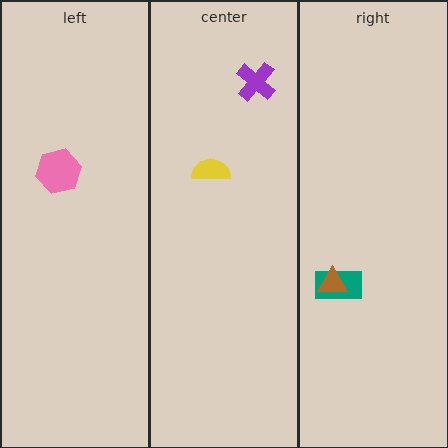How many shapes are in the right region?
2.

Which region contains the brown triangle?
The right region.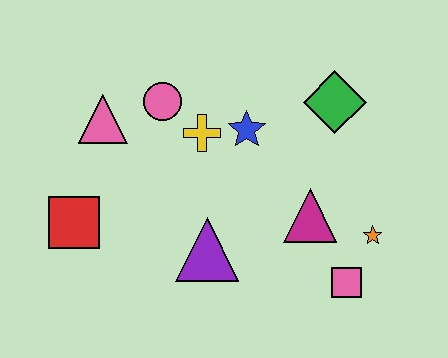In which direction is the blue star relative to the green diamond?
The blue star is to the left of the green diamond.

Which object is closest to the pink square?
The orange star is closest to the pink square.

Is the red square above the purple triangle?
Yes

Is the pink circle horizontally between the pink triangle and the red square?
No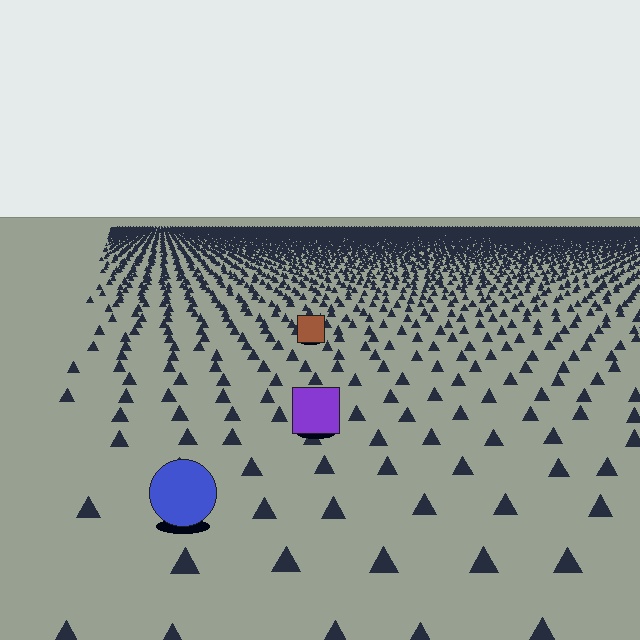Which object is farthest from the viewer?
The brown square is farthest from the viewer. It appears smaller and the ground texture around it is denser.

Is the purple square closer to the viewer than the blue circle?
No. The blue circle is closer — you can tell from the texture gradient: the ground texture is coarser near it.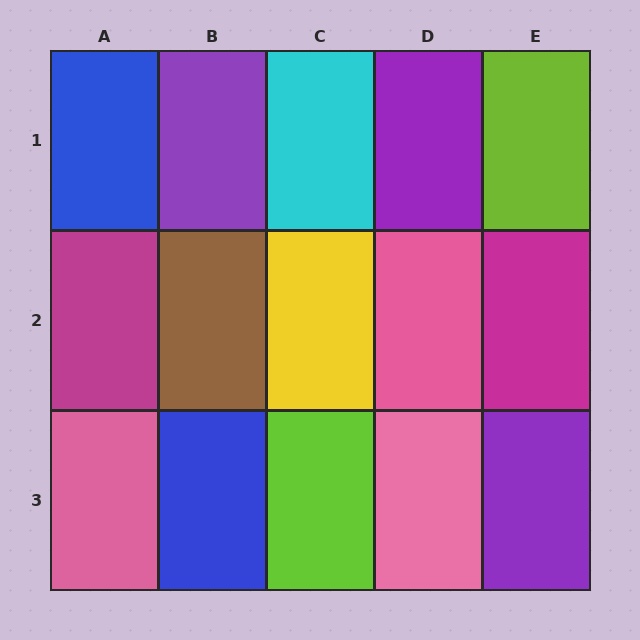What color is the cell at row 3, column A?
Pink.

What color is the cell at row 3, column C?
Lime.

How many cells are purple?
3 cells are purple.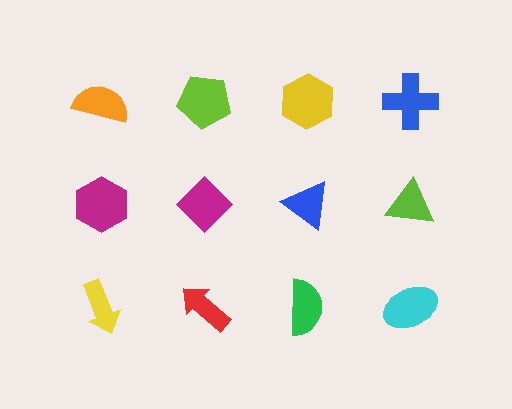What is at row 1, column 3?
A yellow hexagon.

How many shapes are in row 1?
4 shapes.